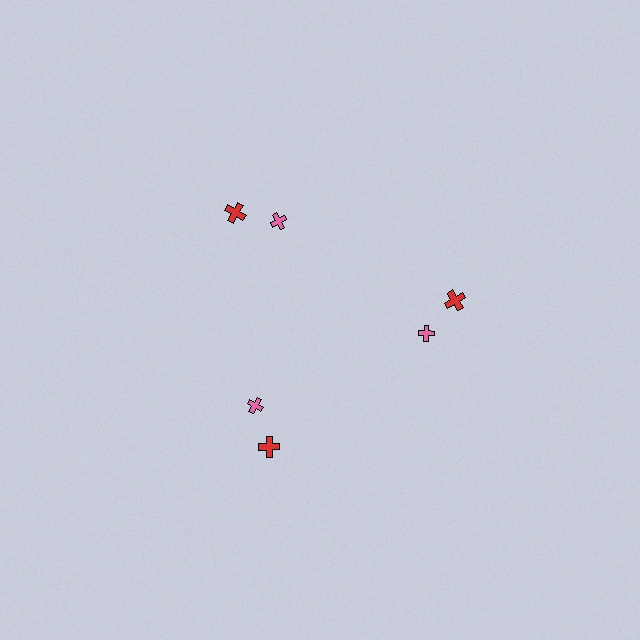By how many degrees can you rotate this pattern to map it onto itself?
The pattern maps onto itself every 120 degrees of rotation.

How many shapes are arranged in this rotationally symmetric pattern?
There are 6 shapes, arranged in 3 groups of 2.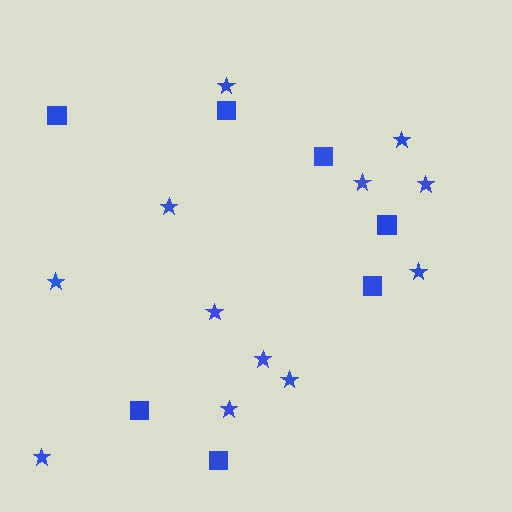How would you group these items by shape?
There are 2 groups: one group of stars (12) and one group of squares (7).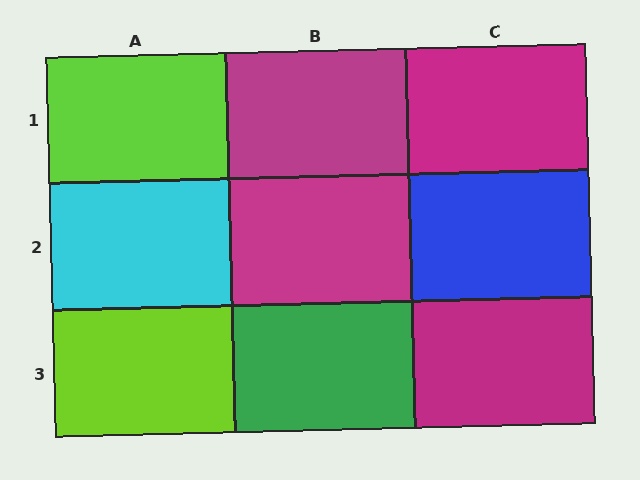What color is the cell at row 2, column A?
Cyan.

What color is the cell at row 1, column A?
Lime.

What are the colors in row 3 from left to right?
Lime, green, magenta.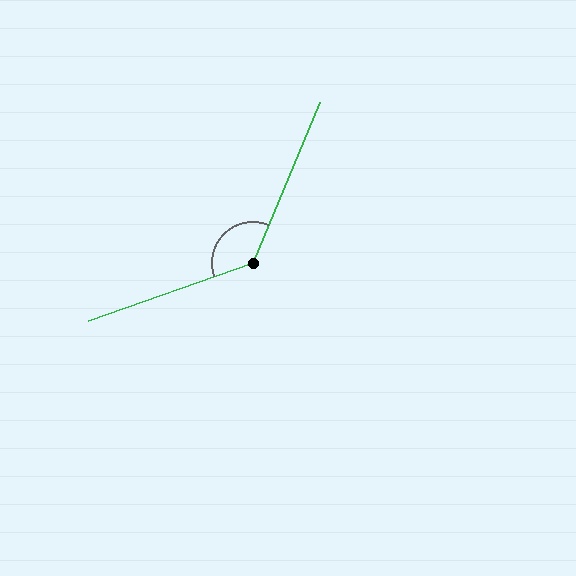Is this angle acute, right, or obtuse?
It is obtuse.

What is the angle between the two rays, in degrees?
Approximately 132 degrees.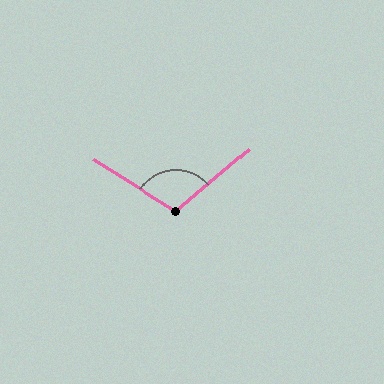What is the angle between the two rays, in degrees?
Approximately 108 degrees.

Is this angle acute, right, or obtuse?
It is obtuse.